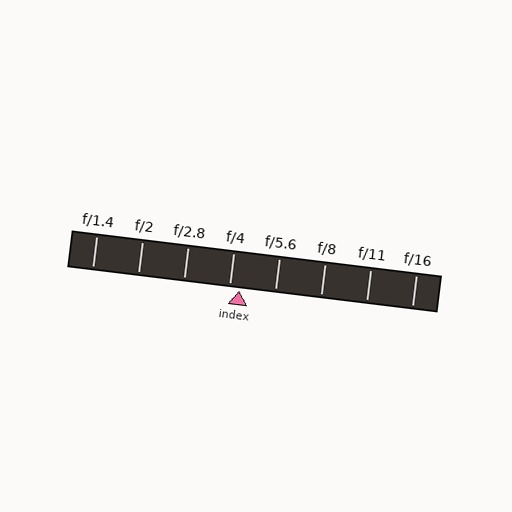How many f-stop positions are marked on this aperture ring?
There are 8 f-stop positions marked.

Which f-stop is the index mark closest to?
The index mark is closest to f/4.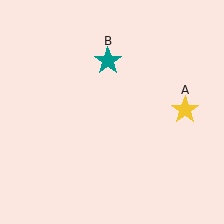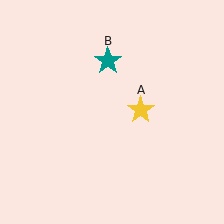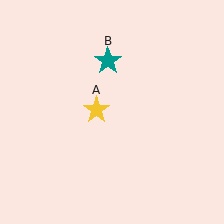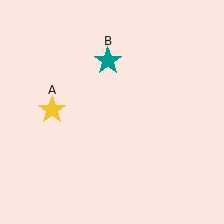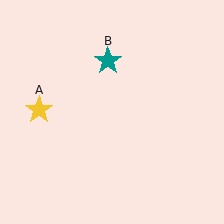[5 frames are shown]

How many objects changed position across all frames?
1 object changed position: yellow star (object A).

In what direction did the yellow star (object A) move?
The yellow star (object A) moved left.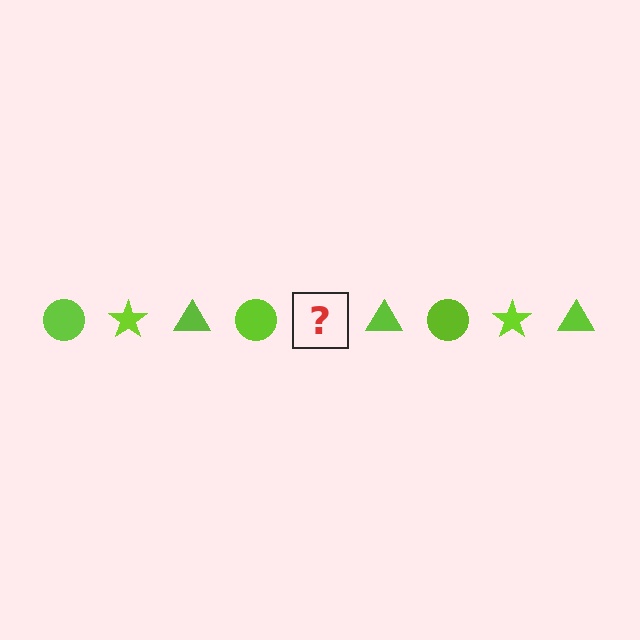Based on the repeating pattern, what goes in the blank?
The blank should be a lime star.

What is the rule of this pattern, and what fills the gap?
The rule is that the pattern cycles through circle, star, triangle shapes in lime. The gap should be filled with a lime star.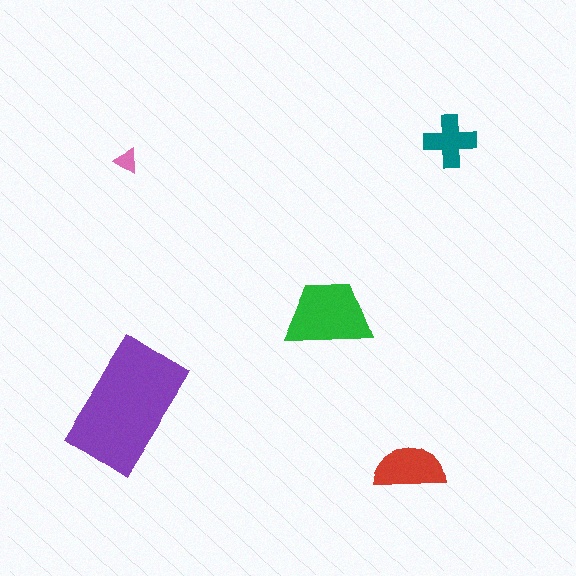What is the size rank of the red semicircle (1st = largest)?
3rd.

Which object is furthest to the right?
The teal cross is rightmost.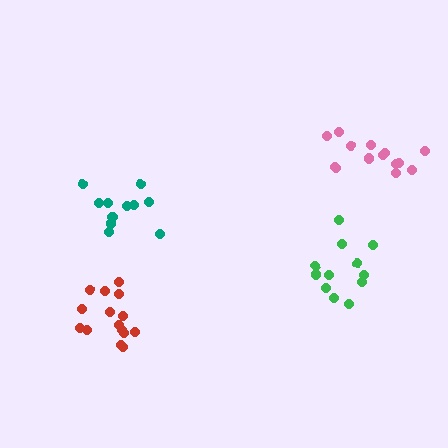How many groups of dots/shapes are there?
There are 4 groups.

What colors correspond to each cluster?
The clusters are colored: red, green, pink, teal.